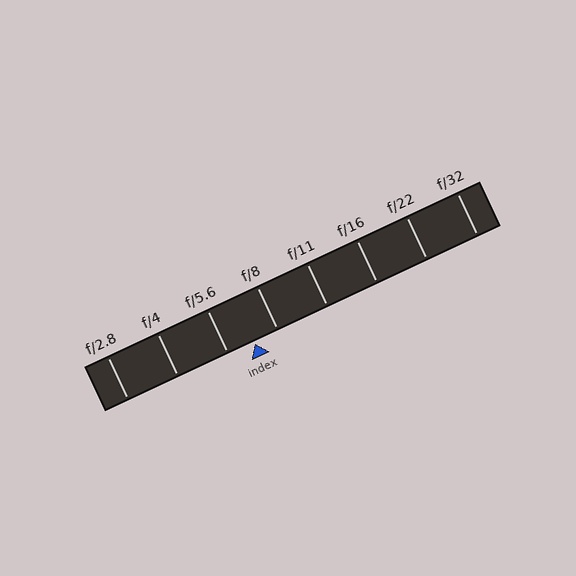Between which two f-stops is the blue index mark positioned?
The index mark is between f/5.6 and f/8.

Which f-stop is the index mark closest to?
The index mark is closest to f/8.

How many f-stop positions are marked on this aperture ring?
There are 8 f-stop positions marked.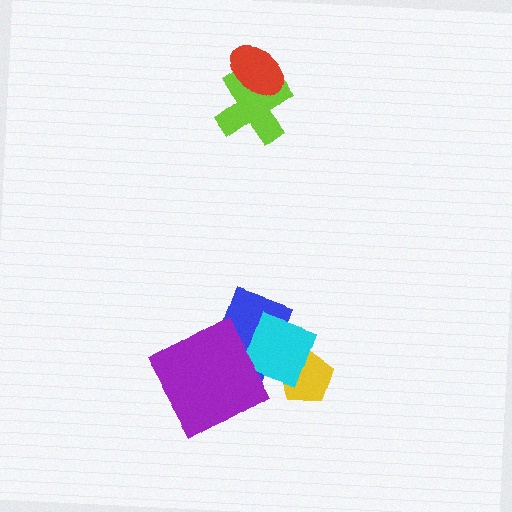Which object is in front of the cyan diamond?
The purple square is in front of the cyan diamond.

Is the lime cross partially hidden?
Yes, it is partially covered by another shape.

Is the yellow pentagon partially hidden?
Yes, it is partially covered by another shape.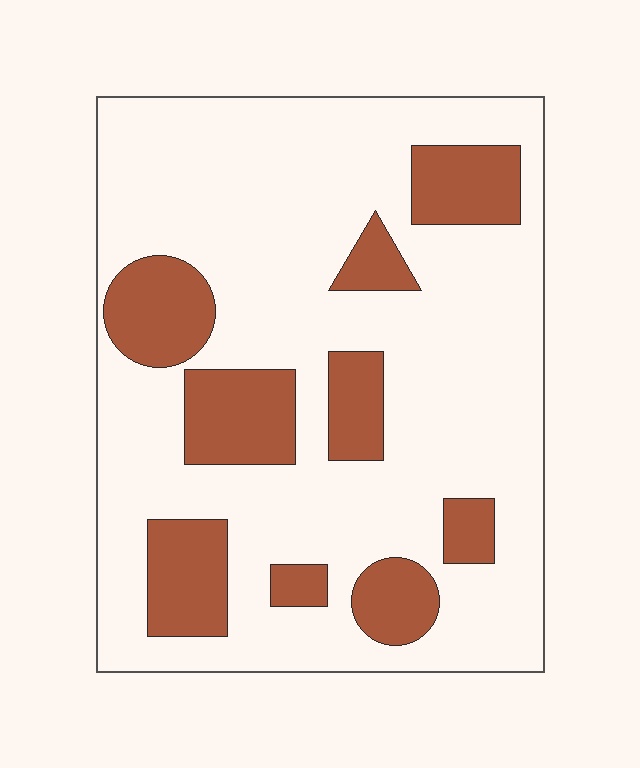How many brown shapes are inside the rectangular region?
9.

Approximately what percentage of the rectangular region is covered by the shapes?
Approximately 25%.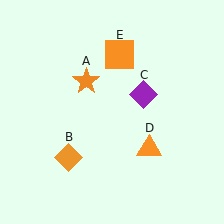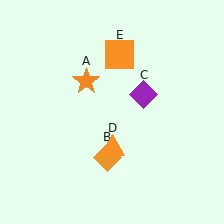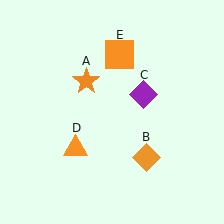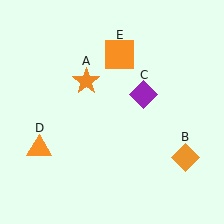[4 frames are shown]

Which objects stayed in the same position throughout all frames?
Orange star (object A) and purple diamond (object C) and orange square (object E) remained stationary.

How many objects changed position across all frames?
2 objects changed position: orange diamond (object B), orange triangle (object D).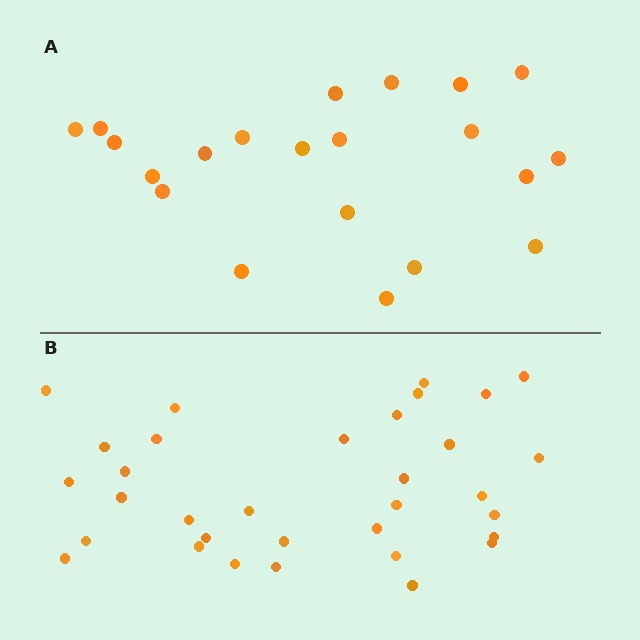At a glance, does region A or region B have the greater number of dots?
Region B (the bottom region) has more dots.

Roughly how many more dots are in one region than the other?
Region B has roughly 12 or so more dots than region A.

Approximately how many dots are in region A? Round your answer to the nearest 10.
About 20 dots. (The exact count is 21, which rounds to 20.)